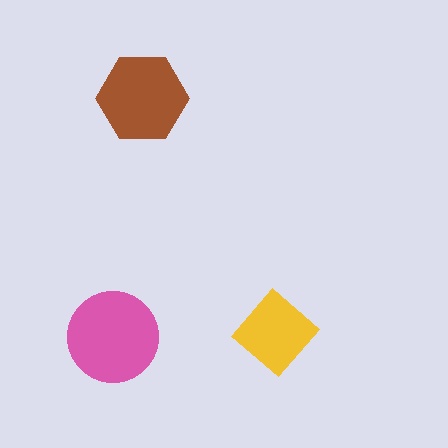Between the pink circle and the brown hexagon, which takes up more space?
The pink circle.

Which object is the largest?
The pink circle.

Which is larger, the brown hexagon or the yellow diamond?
The brown hexagon.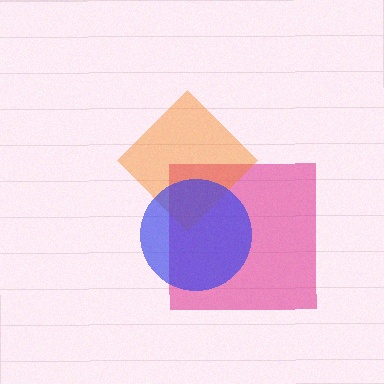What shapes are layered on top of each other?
The layered shapes are: a magenta square, an orange diamond, a blue circle.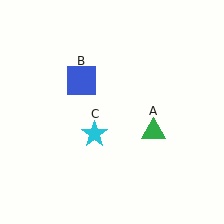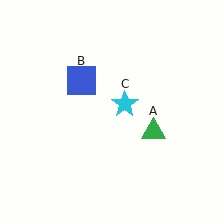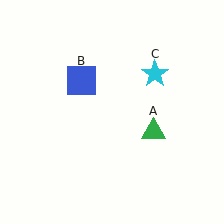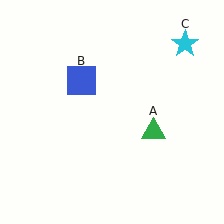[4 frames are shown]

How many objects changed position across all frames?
1 object changed position: cyan star (object C).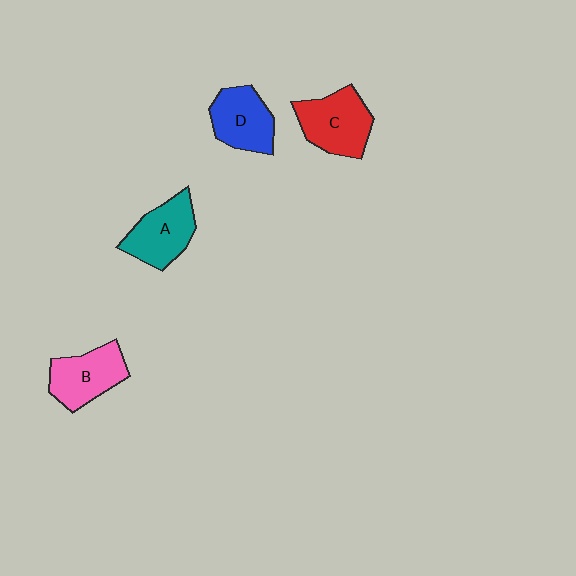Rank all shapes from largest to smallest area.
From largest to smallest: C (red), A (teal), B (pink), D (blue).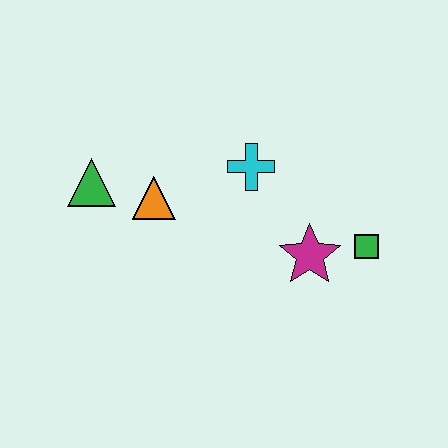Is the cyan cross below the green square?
No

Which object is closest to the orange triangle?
The green triangle is closest to the orange triangle.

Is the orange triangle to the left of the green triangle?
No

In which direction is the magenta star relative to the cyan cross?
The magenta star is below the cyan cross.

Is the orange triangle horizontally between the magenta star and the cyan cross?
No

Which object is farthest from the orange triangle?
The green square is farthest from the orange triangle.